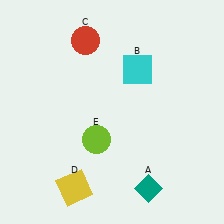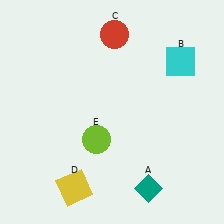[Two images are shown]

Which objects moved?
The objects that moved are: the cyan square (B), the red circle (C).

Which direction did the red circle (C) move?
The red circle (C) moved right.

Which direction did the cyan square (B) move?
The cyan square (B) moved right.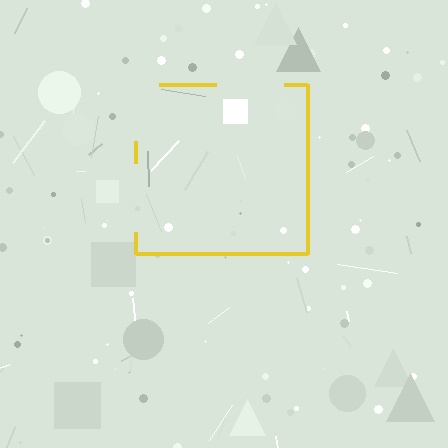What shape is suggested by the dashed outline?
The dashed outline suggests a square.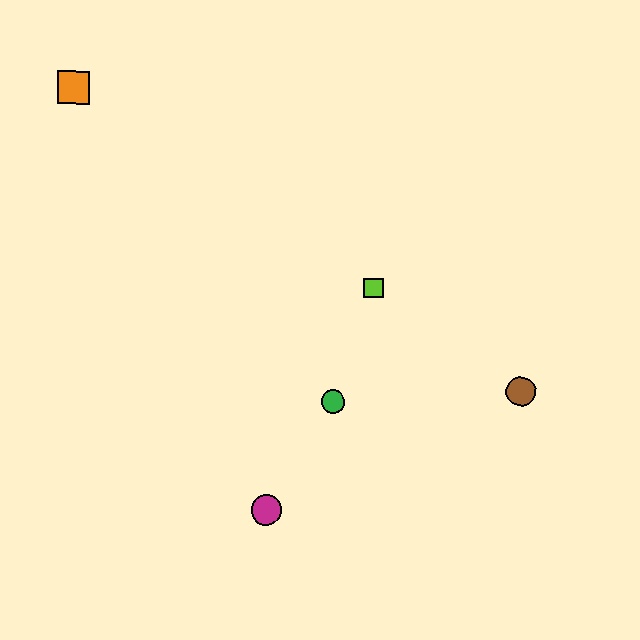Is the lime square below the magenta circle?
No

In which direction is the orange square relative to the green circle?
The orange square is above the green circle.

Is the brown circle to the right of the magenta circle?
Yes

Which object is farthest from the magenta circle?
The orange square is farthest from the magenta circle.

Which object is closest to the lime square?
The green circle is closest to the lime square.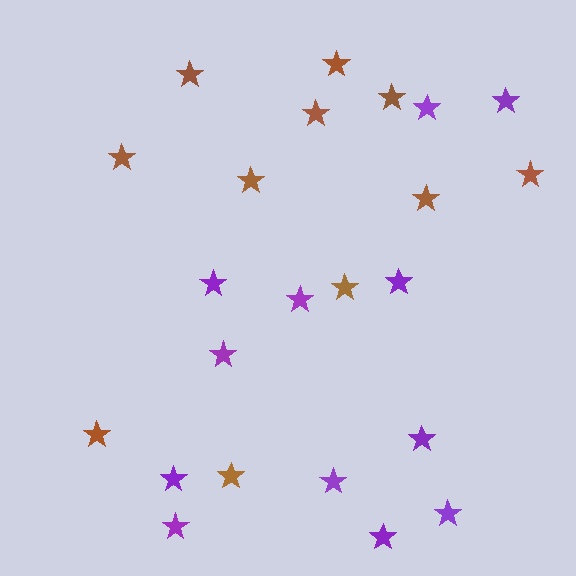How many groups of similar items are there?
There are 2 groups: one group of brown stars (11) and one group of purple stars (12).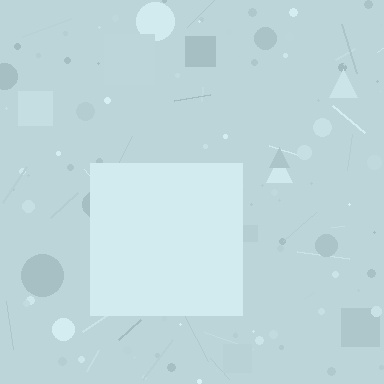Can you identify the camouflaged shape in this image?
The camouflaged shape is a square.